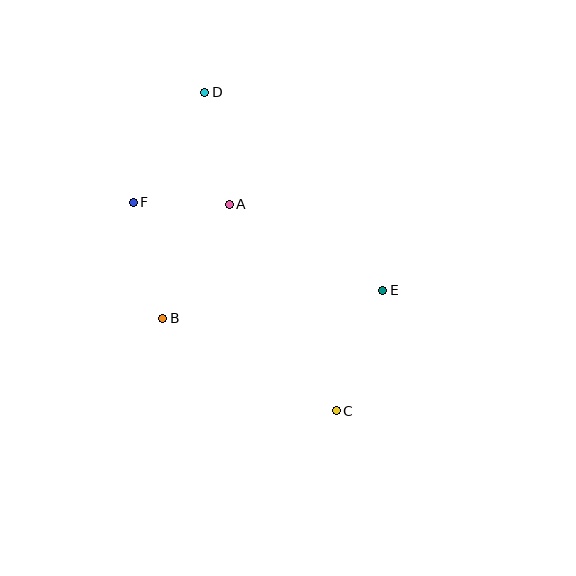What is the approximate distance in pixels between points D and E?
The distance between D and E is approximately 267 pixels.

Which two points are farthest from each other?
Points C and D are farthest from each other.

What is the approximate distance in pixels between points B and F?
The distance between B and F is approximately 120 pixels.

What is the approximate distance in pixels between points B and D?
The distance between B and D is approximately 230 pixels.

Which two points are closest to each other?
Points A and F are closest to each other.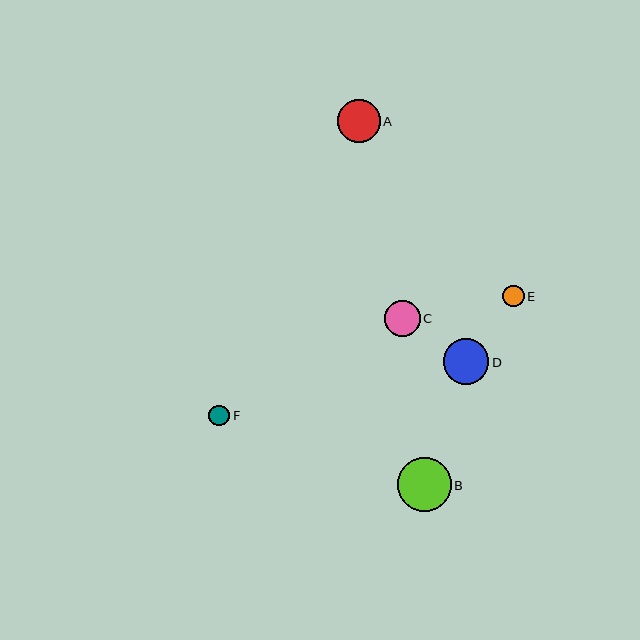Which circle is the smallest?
Circle F is the smallest with a size of approximately 21 pixels.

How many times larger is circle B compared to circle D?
Circle B is approximately 1.2 times the size of circle D.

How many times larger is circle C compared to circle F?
Circle C is approximately 1.7 times the size of circle F.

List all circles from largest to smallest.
From largest to smallest: B, D, A, C, E, F.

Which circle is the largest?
Circle B is the largest with a size of approximately 54 pixels.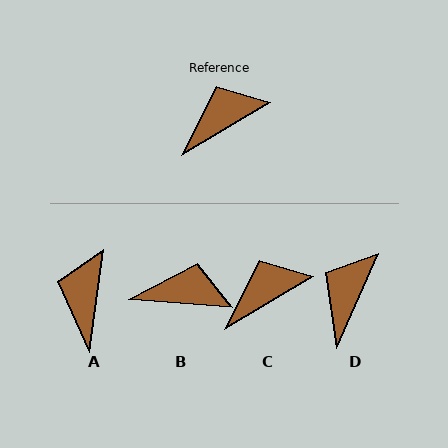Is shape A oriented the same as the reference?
No, it is off by about 52 degrees.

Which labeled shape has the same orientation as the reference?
C.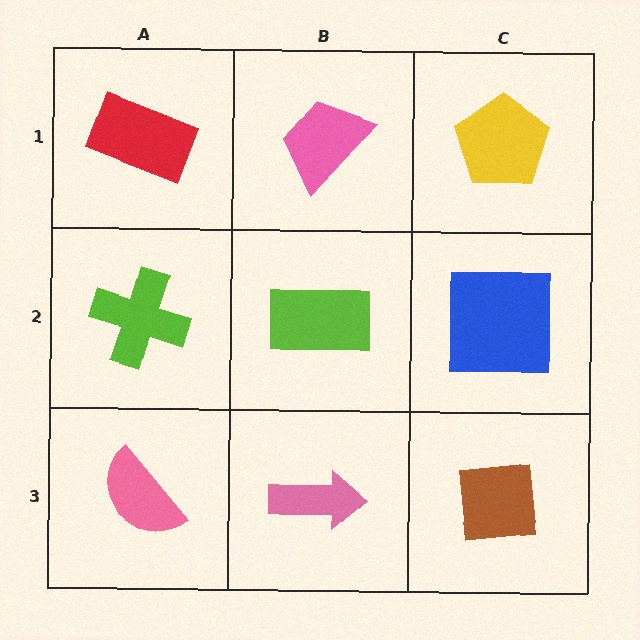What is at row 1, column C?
A yellow pentagon.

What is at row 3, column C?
A brown square.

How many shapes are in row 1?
3 shapes.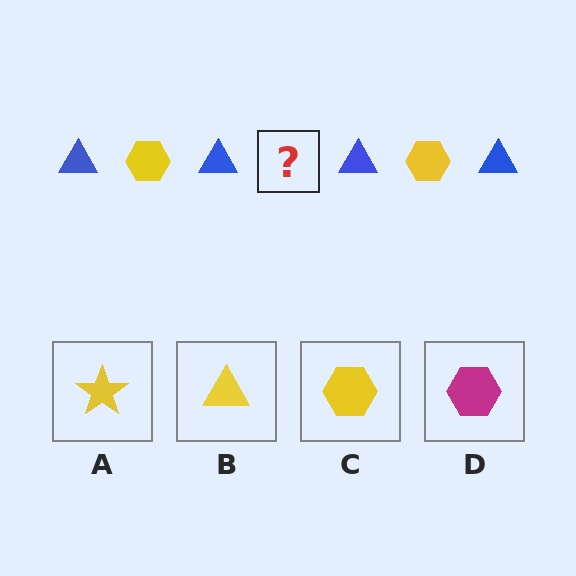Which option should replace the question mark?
Option C.